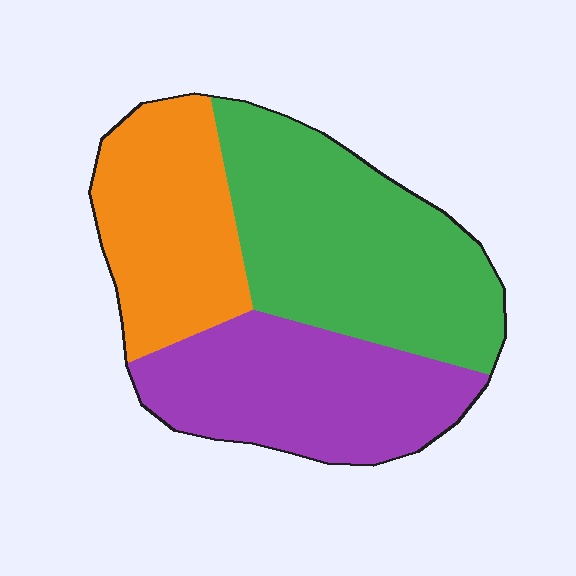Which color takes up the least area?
Orange, at roughly 25%.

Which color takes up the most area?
Green, at roughly 40%.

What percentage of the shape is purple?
Purple takes up about one third (1/3) of the shape.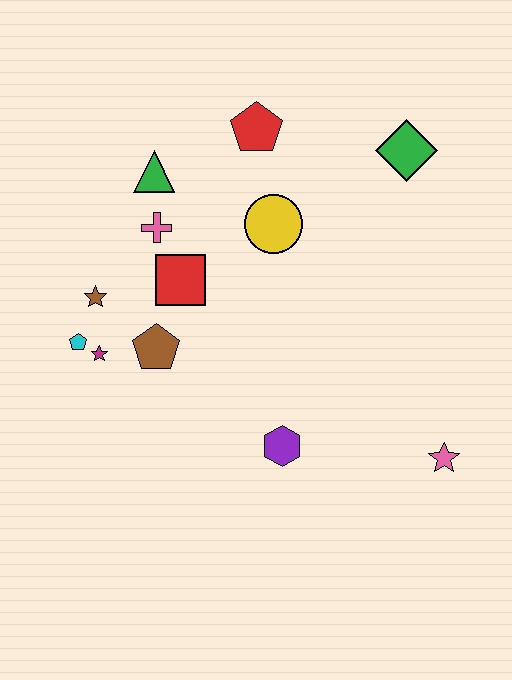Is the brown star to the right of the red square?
No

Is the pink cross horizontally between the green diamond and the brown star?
Yes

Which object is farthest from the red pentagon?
The pink star is farthest from the red pentagon.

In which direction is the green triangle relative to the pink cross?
The green triangle is above the pink cross.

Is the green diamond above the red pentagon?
No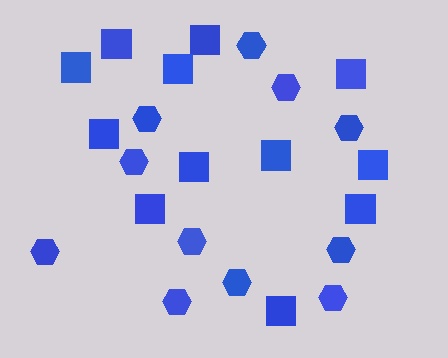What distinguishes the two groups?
There are 2 groups: one group of squares (12) and one group of hexagons (11).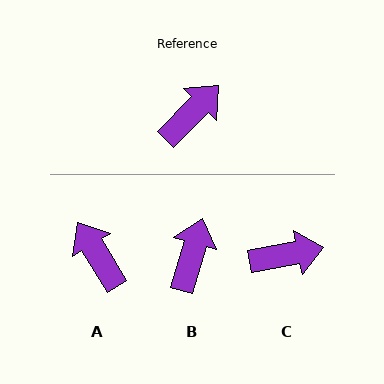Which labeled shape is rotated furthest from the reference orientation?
A, about 75 degrees away.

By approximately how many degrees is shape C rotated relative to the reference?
Approximately 35 degrees clockwise.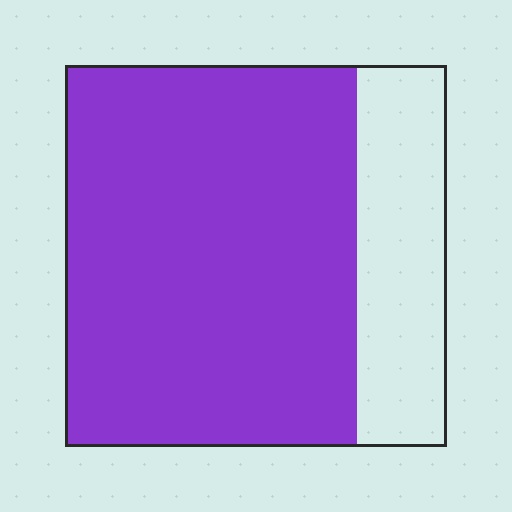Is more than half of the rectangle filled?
Yes.